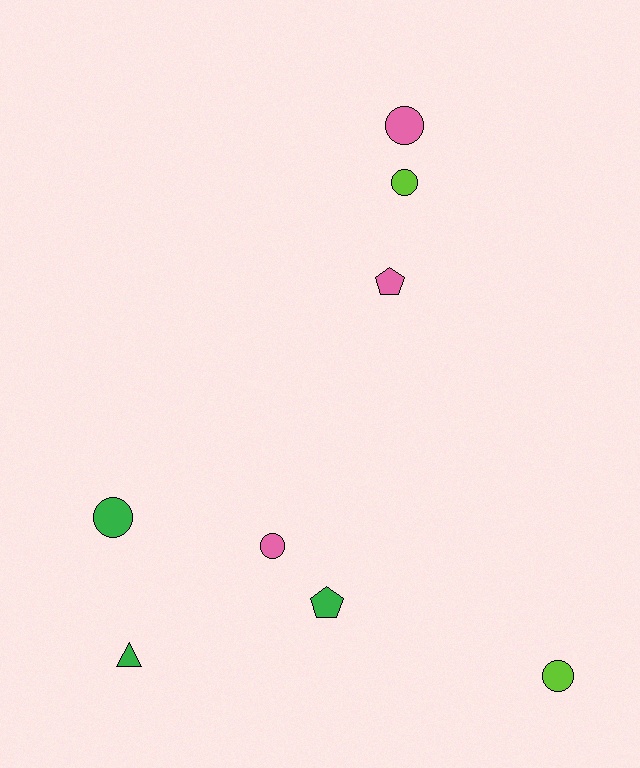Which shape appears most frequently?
Circle, with 5 objects.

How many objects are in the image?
There are 8 objects.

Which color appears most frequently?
Green, with 3 objects.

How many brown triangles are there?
There are no brown triangles.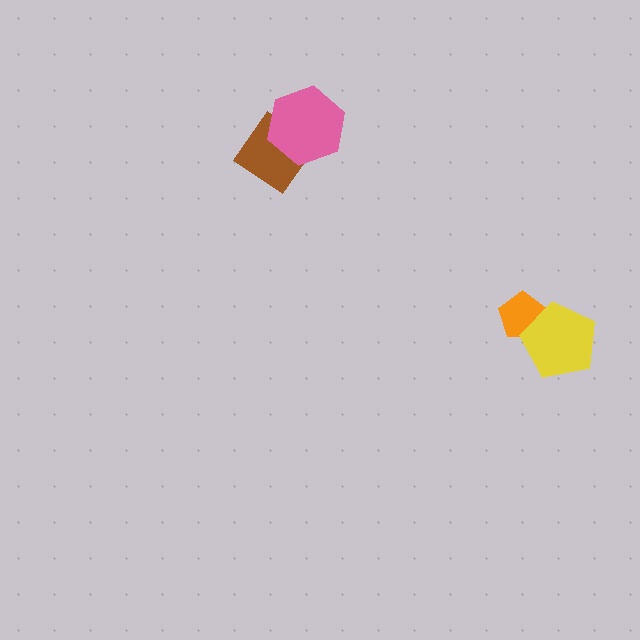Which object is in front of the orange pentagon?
The yellow pentagon is in front of the orange pentagon.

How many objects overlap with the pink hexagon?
1 object overlaps with the pink hexagon.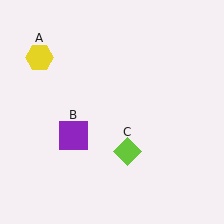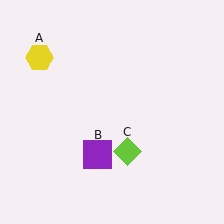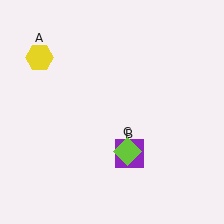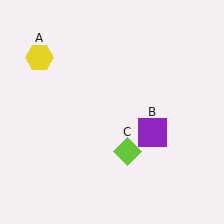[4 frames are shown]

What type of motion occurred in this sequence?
The purple square (object B) rotated counterclockwise around the center of the scene.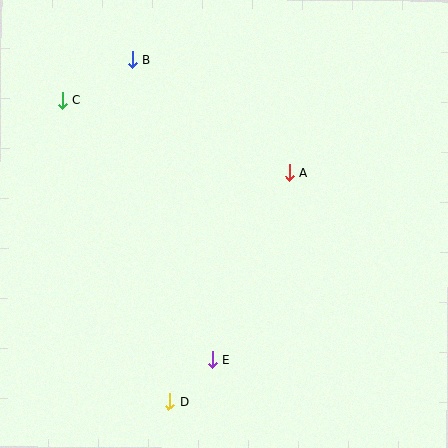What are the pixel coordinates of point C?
Point C is at (62, 100).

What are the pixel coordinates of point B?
Point B is at (132, 60).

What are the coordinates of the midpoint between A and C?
The midpoint between A and C is at (176, 136).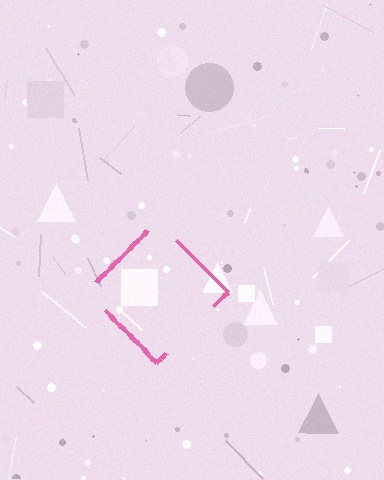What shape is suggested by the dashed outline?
The dashed outline suggests a diamond.